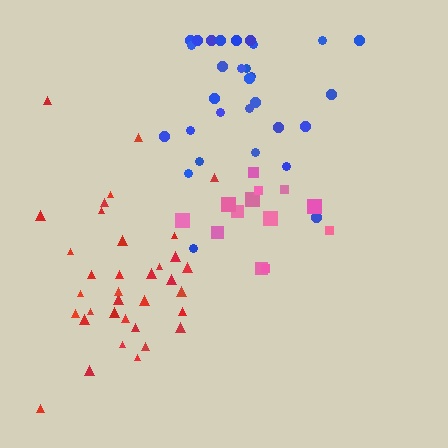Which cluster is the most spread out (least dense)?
Blue.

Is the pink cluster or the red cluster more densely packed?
Red.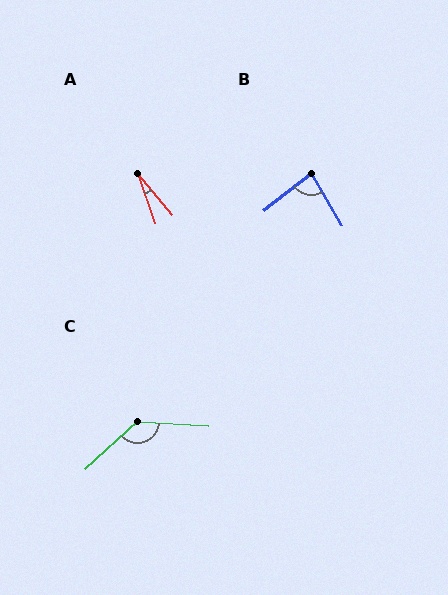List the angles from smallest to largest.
A (21°), B (83°), C (134°).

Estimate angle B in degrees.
Approximately 83 degrees.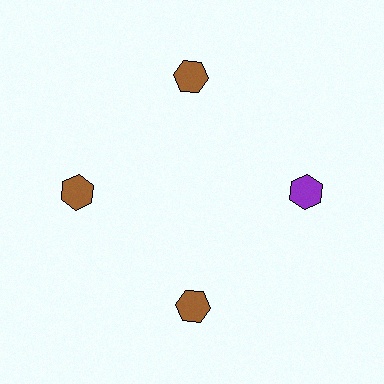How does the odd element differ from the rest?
It has a different color: purple instead of brown.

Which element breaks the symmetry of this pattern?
The purple hexagon at roughly the 3 o'clock position breaks the symmetry. All other shapes are brown hexagons.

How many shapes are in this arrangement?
There are 4 shapes arranged in a ring pattern.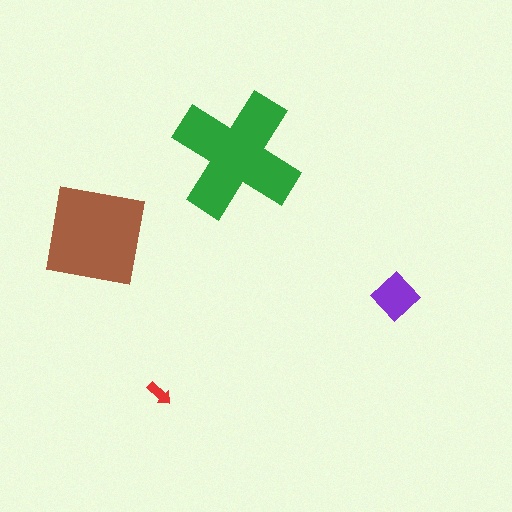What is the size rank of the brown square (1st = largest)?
2nd.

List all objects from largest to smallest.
The green cross, the brown square, the purple diamond, the red arrow.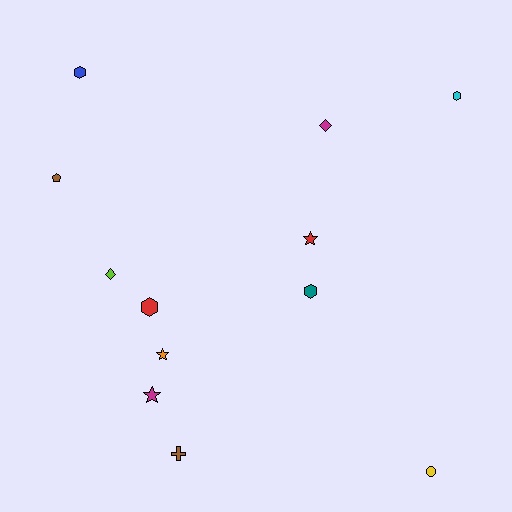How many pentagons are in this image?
There is 1 pentagon.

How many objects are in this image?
There are 12 objects.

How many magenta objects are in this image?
There are 2 magenta objects.